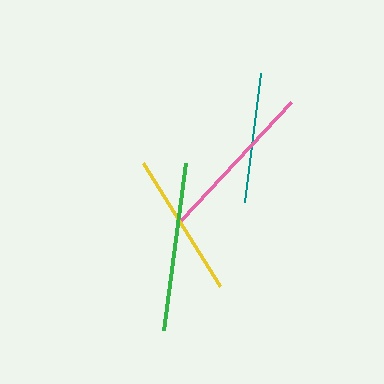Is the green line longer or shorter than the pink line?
The green line is longer than the pink line.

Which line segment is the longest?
The green line is the longest at approximately 168 pixels.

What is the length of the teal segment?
The teal segment is approximately 130 pixels long.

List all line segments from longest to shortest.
From longest to shortest: green, pink, yellow, teal.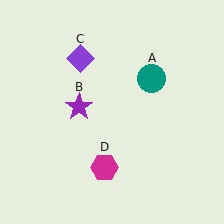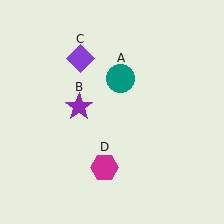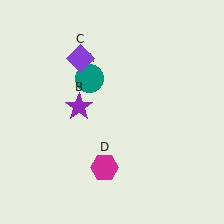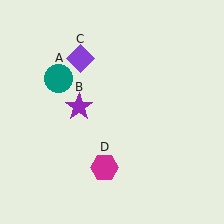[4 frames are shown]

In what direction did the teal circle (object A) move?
The teal circle (object A) moved left.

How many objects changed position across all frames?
1 object changed position: teal circle (object A).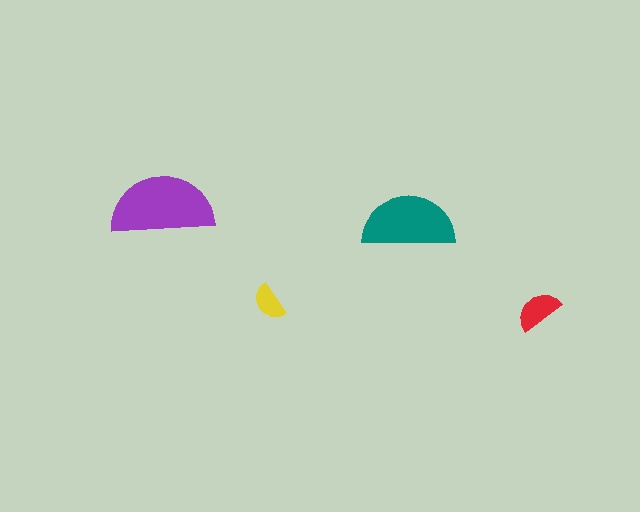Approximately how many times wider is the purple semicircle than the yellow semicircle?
About 2.5 times wider.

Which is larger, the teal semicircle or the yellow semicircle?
The teal one.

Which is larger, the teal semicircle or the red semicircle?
The teal one.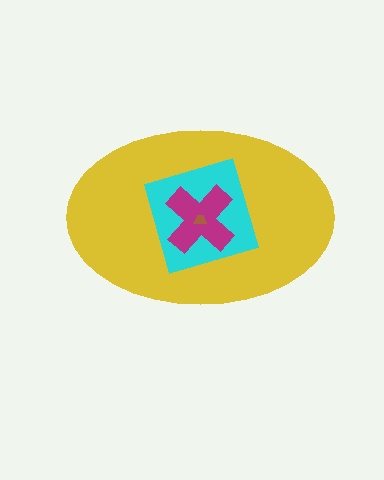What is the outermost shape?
The yellow ellipse.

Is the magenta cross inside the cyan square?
Yes.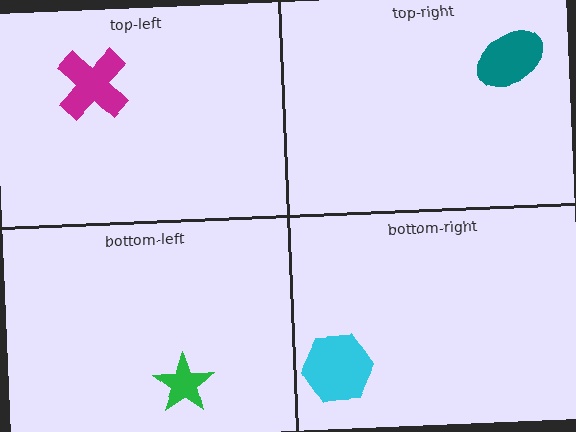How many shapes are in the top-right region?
1.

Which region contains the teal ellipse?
The top-right region.